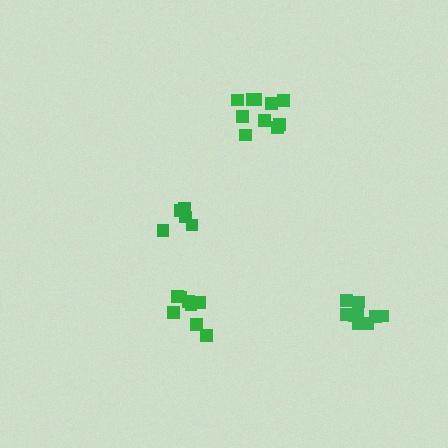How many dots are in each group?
Group 1: 10 dots, Group 2: 9 dots, Group 3: 5 dots, Group 4: 8 dots (32 total).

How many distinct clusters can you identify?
There are 4 distinct clusters.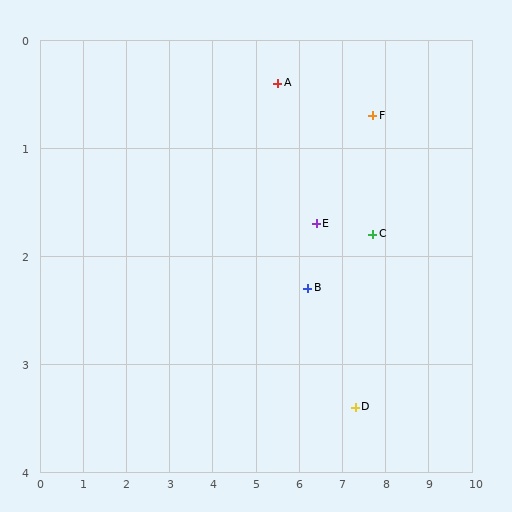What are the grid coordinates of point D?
Point D is at approximately (7.3, 3.4).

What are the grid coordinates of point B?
Point B is at approximately (6.2, 2.3).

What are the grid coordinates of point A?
Point A is at approximately (5.5, 0.4).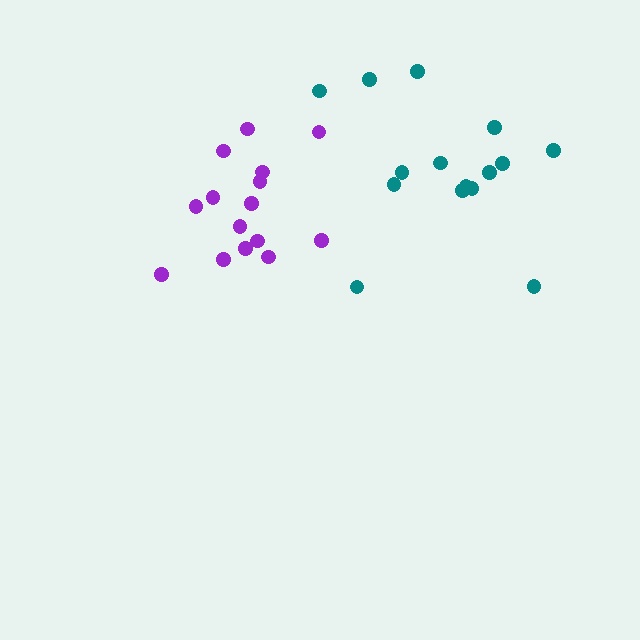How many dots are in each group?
Group 1: 15 dots, Group 2: 15 dots (30 total).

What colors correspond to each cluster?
The clusters are colored: teal, purple.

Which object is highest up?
The teal cluster is topmost.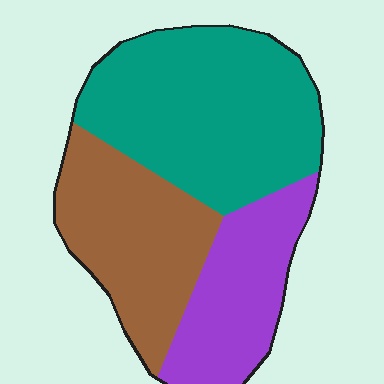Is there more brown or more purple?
Brown.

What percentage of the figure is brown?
Brown covers roughly 30% of the figure.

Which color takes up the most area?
Teal, at roughly 45%.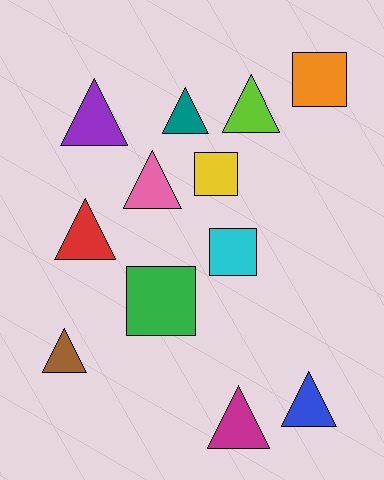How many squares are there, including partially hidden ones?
There are 4 squares.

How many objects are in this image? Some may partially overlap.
There are 12 objects.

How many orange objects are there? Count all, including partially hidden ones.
There is 1 orange object.